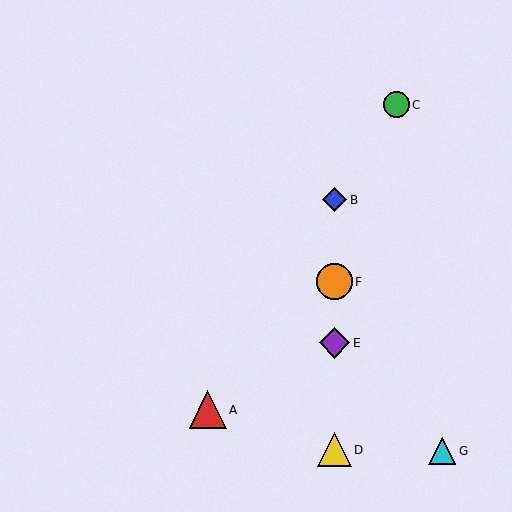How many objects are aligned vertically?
4 objects (B, D, E, F) are aligned vertically.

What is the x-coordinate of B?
Object B is at x≈334.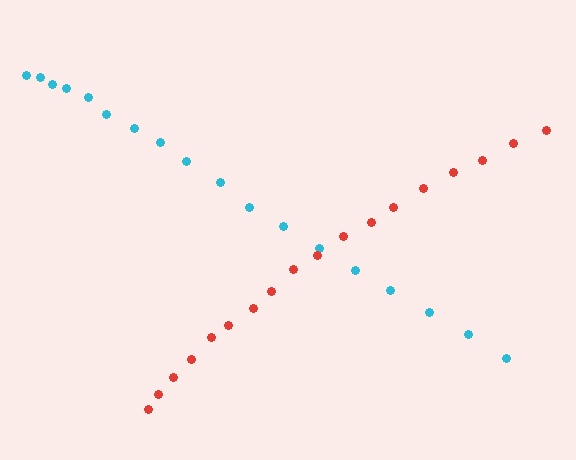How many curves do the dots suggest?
There are 2 distinct paths.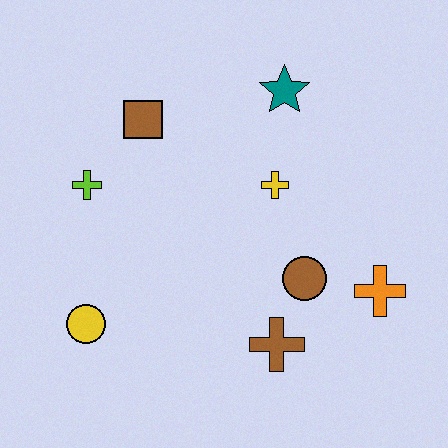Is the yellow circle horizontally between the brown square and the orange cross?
No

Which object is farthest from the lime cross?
The orange cross is farthest from the lime cross.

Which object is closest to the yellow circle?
The lime cross is closest to the yellow circle.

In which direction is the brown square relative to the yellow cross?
The brown square is to the left of the yellow cross.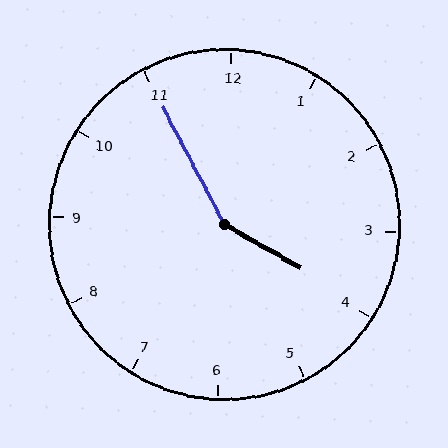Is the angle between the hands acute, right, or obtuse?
It is obtuse.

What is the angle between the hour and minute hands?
Approximately 148 degrees.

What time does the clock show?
3:55.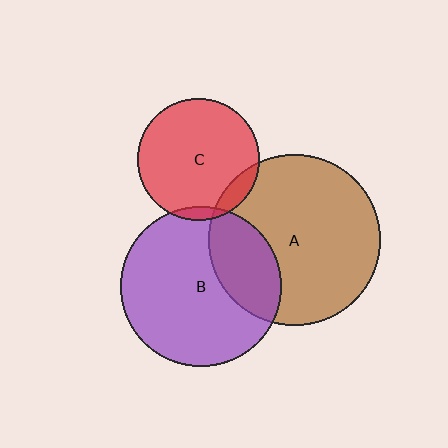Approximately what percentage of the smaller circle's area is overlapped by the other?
Approximately 5%.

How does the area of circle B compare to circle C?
Approximately 1.7 times.